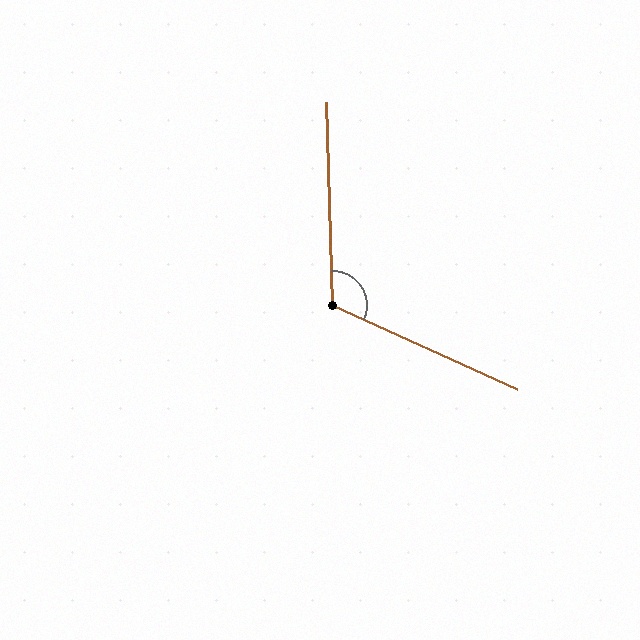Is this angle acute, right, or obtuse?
It is obtuse.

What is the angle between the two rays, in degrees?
Approximately 116 degrees.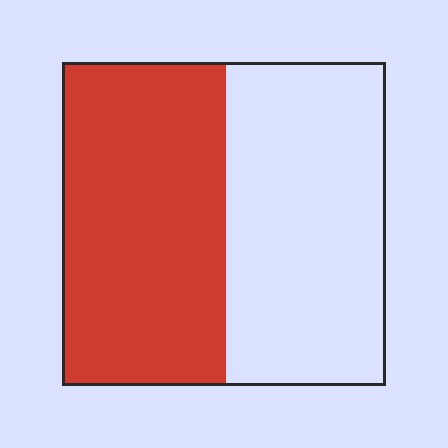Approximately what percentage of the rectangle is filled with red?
Approximately 50%.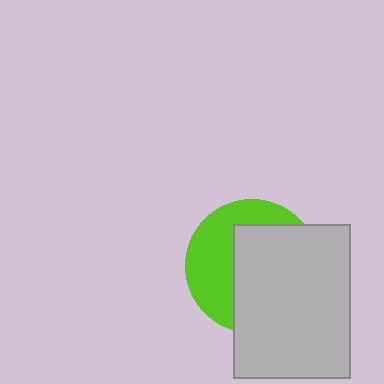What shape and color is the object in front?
The object in front is a light gray rectangle.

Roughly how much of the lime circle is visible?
A small part of it is visible (roughly 42%).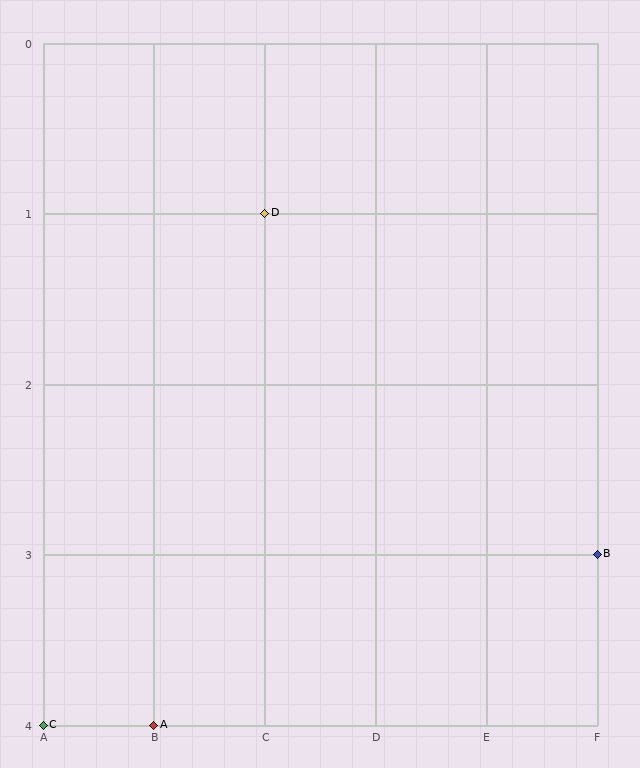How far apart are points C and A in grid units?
Points C and A are 1 column apart.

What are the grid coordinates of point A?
Point A is at grid coordinates (B, 4).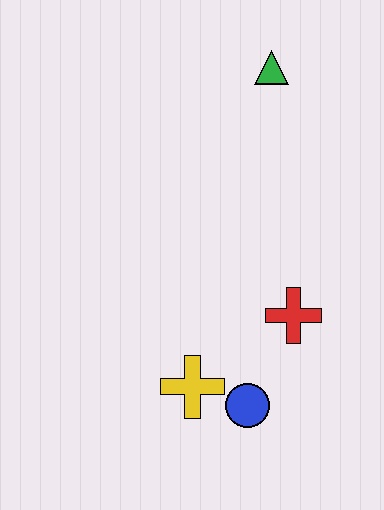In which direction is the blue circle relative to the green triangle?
The blue circle is below the green triangle.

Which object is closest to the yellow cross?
The blue circle is closest to the yellow cross.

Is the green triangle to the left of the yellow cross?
No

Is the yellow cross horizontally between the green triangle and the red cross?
No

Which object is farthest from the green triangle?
The blue circle is farthest from the green triangle.